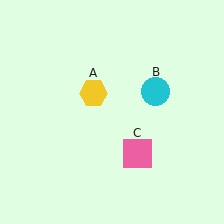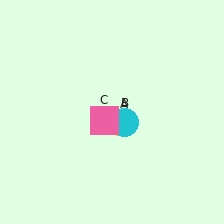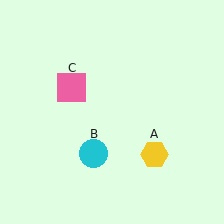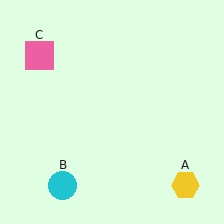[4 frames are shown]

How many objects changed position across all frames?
3 objects changed position: yellow hexagon (object A), cyan circle (object B), pink square (object C).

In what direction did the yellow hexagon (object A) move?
The yellow hexagon (object A) moved down and to the right.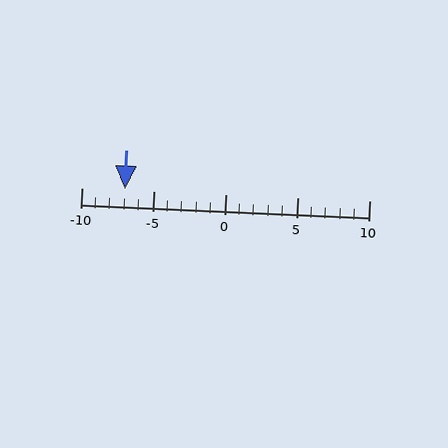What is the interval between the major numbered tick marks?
The major tick marks are spaced 5 units apart.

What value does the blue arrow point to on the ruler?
The blue arrow points to approximately -7.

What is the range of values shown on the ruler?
The ruler shows values from -10 to 10.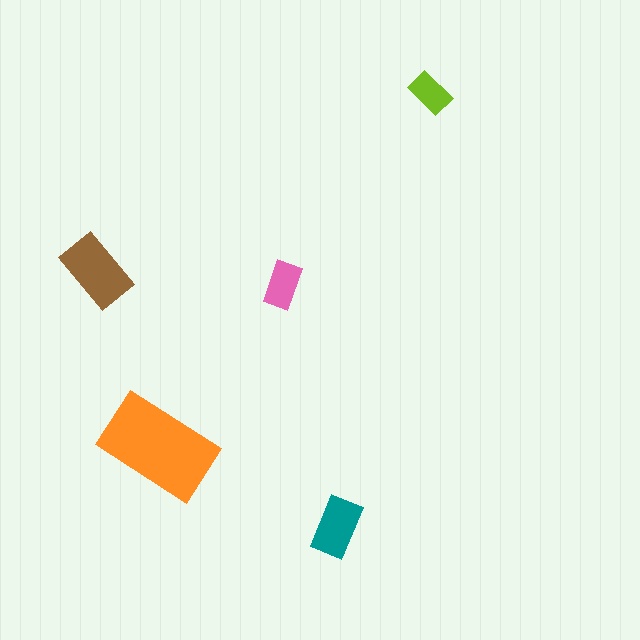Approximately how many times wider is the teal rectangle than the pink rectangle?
About 1.5 times wider.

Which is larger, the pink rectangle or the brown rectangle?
The brown one.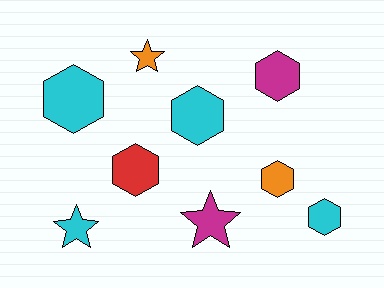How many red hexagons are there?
There is 1 red hexagon.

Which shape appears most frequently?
Hexagon, with 6 objects.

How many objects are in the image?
There are 9 objects.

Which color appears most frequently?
Cyan, with 4 objects.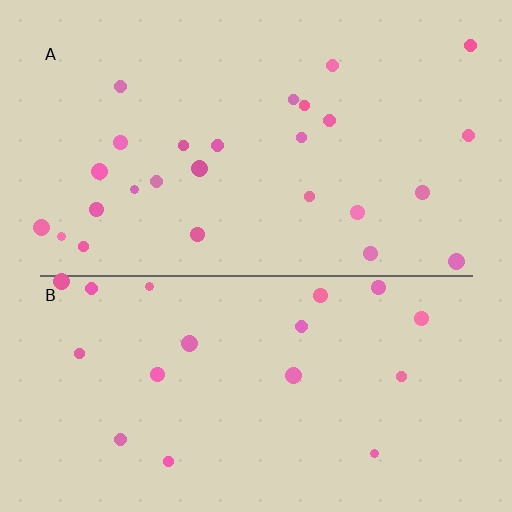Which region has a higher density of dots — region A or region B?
A (the top).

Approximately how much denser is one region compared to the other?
Approximately 1.4× — region A over region B.